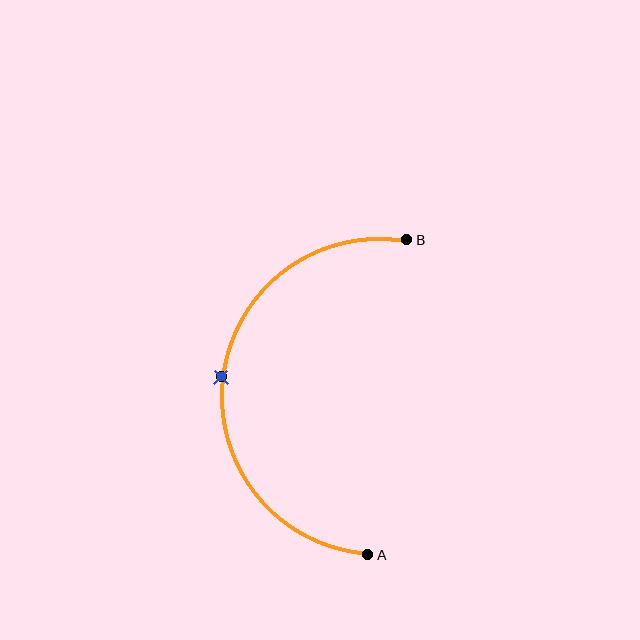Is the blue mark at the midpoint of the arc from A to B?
Yes. The blue mark lies on the arc at equal arc-length from both A and B — it is the arc midpoint.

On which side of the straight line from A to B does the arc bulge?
The arc bulges to the left of the straight line connecting A and B.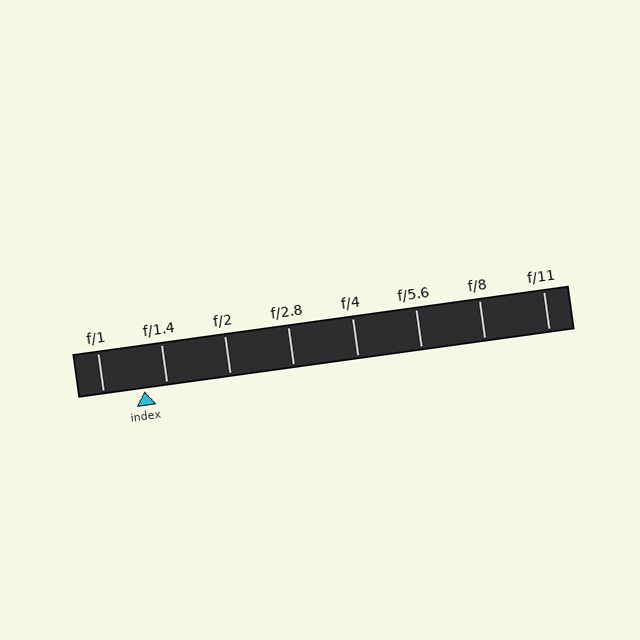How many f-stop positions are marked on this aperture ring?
There are 8 f-stop positions marked.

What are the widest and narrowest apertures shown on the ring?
The widest aperture shown is f/1 and the narrowest is f/11.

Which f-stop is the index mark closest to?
The index mark is closest to f/1.4.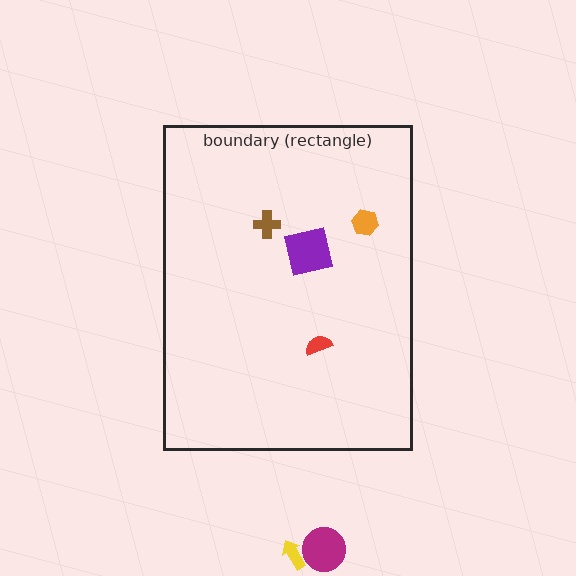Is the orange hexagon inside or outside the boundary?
Inside.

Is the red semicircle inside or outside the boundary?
Inside.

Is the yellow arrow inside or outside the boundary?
Outside.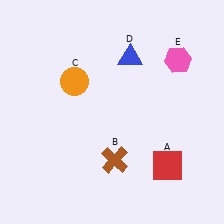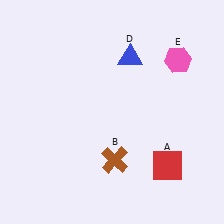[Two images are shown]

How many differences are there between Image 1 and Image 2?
There is 1 difference between the two images.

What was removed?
The orange circle (C) was removed in Image 2.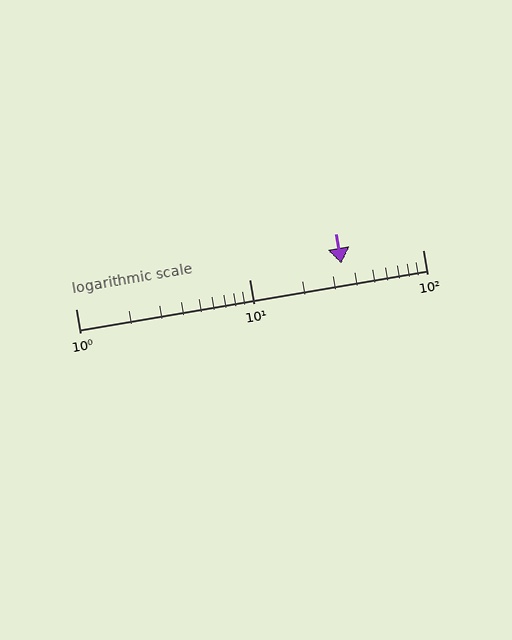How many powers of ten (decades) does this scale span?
The scale spans 2 decades, from 1 to 100.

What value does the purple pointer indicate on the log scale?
The pointer indicates approximately 34.